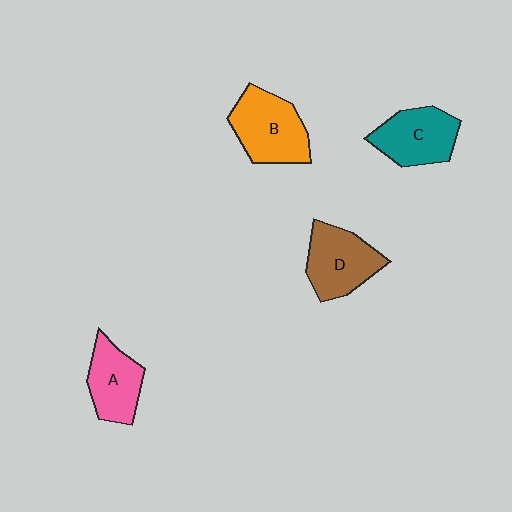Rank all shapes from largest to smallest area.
From largest to smallest: B (orange), D (brown), C (teal), A (pink).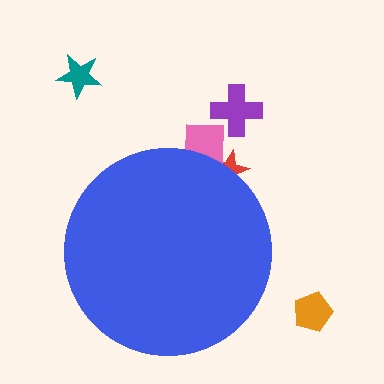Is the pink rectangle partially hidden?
Yes, the pink rectangle is partially hidden behind the blue circle.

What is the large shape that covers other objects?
A blue circle.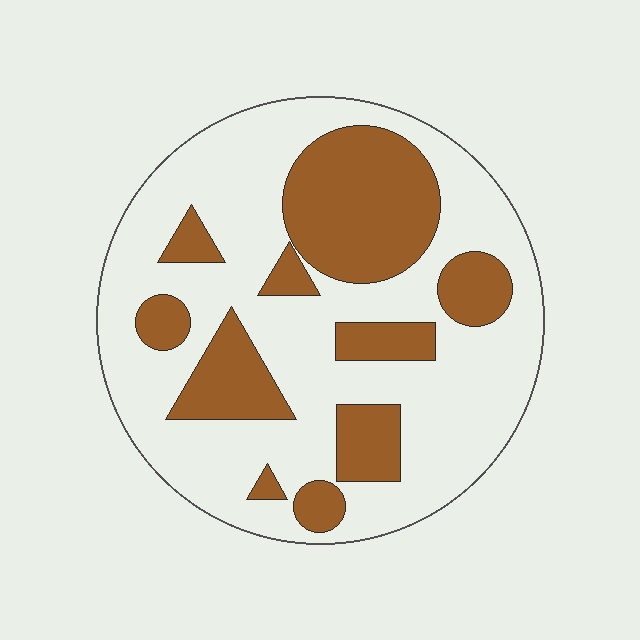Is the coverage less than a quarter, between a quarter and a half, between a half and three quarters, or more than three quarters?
Between a quarter and a half.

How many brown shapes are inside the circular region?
10.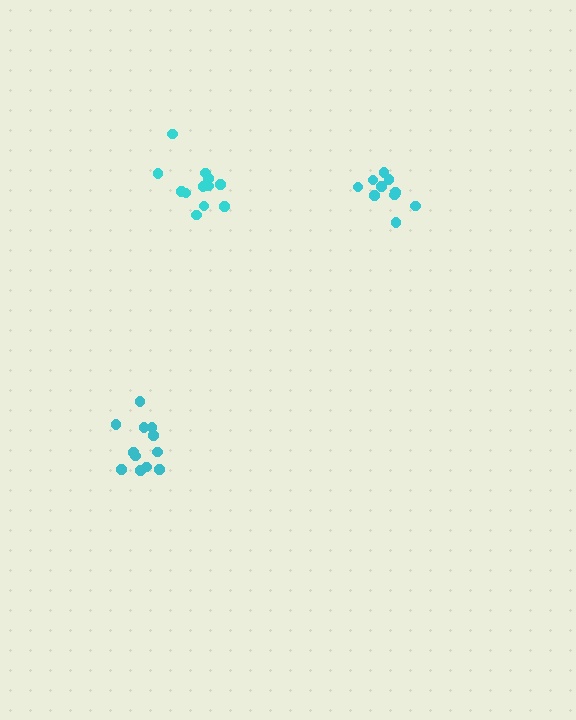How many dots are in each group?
Group 1: 12 dots, Group 2: 12 dots, Group 3: 10 dots (34 total).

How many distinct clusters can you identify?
There are 3 distinct clusters.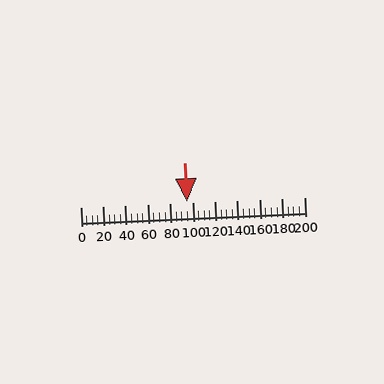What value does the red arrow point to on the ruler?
The red arrow points to approximately 95.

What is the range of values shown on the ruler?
The ruler shows values from 0 to 200.